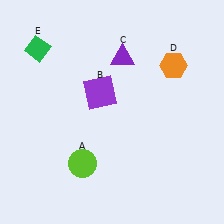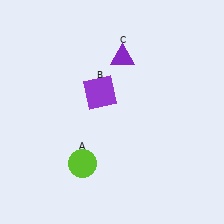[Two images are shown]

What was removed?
The orange hexagon (D), the green diamond (E) were removed in Image 2.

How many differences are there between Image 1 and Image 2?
There are 2 differences between the two images.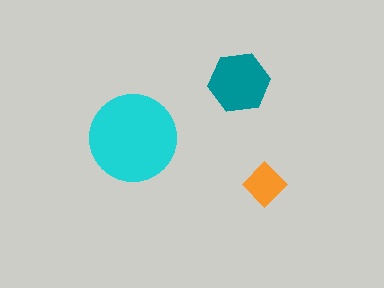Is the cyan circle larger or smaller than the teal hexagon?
Larger.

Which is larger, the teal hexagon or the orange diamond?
The teal hexagon.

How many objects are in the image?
There are 3 objects in the image.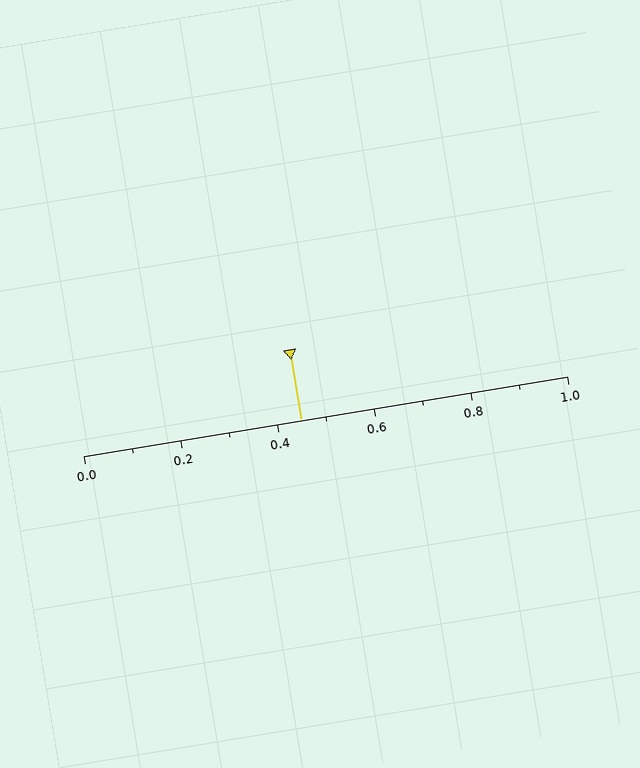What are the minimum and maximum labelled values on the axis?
The axis runs from 0.0 to 1.0.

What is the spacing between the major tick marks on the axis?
The major ticks are spaced 0.2 apart.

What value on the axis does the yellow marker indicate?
The marker indicates approximately 0.45.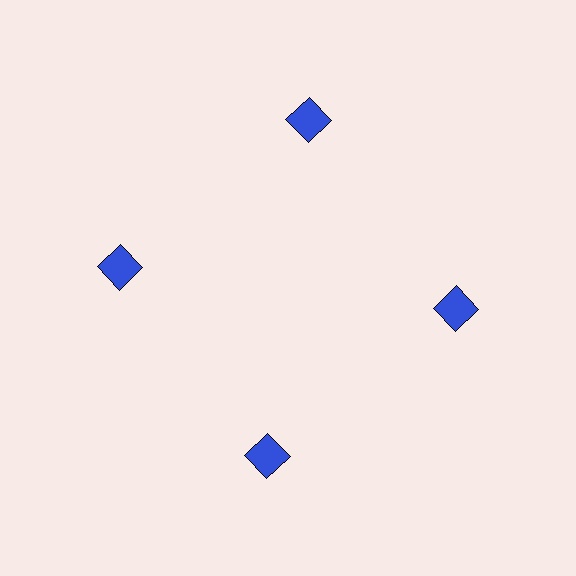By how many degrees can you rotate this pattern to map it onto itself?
The pattern maps onto itself every 90 degrees of rotation.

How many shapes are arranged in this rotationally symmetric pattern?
There are 4 shapes, arranged in 4 groups of 1.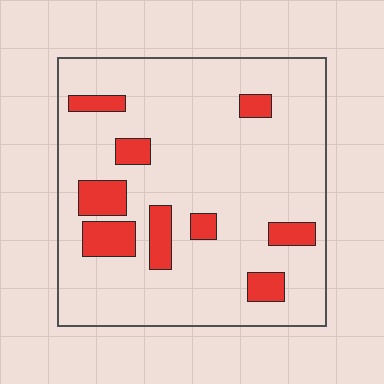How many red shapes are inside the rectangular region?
9.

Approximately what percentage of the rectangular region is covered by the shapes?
Approximately 15%.